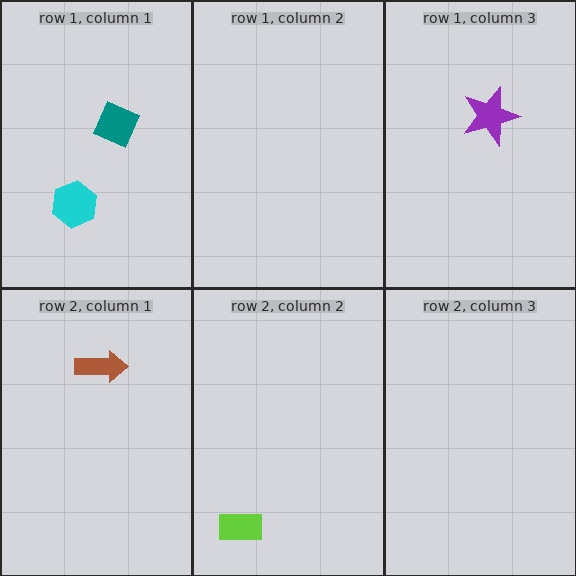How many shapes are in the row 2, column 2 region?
1.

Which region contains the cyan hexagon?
The row 1, column 1 region.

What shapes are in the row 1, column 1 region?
The cyan hexagon, the teal diamond.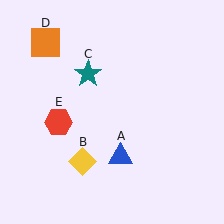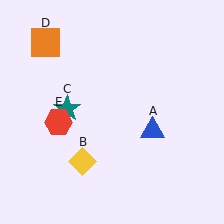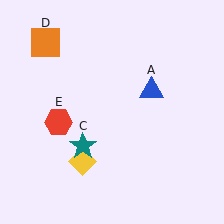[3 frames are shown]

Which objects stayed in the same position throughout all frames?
Yellow diamond (object B) and orange square (object D) and red hexagon (object E) remained stationary.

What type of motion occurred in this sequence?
The blue triangle (object A), teal star (object C) rotated counterclockwise around the center of the scene.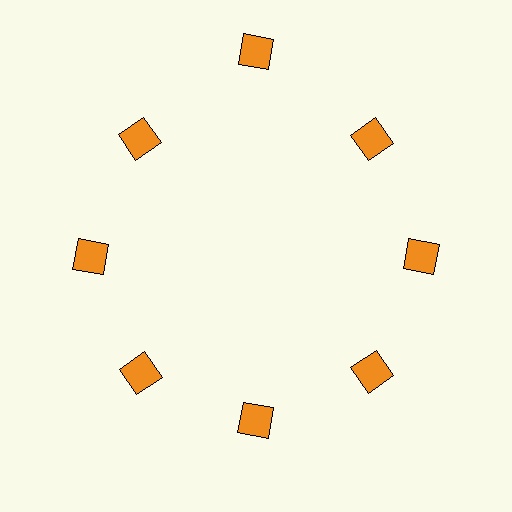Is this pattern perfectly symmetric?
No. The 8 orange diamonds are arranged in a ring, but one element near the 12 o'clock position is pushed outward from the center, breaking the 8-fold rotational symmetry.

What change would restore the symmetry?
The symmetry would be restored by moving it inward, back onto the ring so that all 8 diamonds sit at equal angles and equal distance from the center.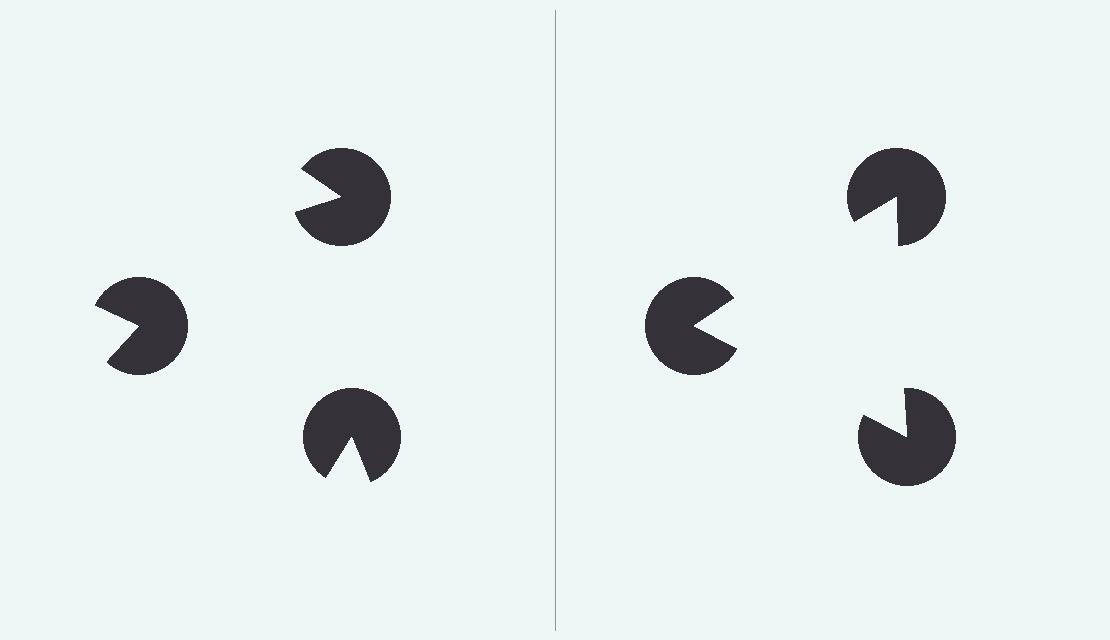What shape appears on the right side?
An illusory triangle.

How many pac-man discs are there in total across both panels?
6 — 3 on each side.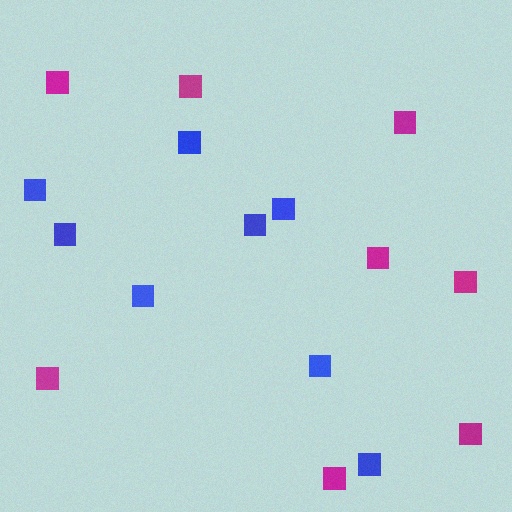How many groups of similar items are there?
There are 2 groups: one group of magenta squares (8) and one group of blue squares (8).